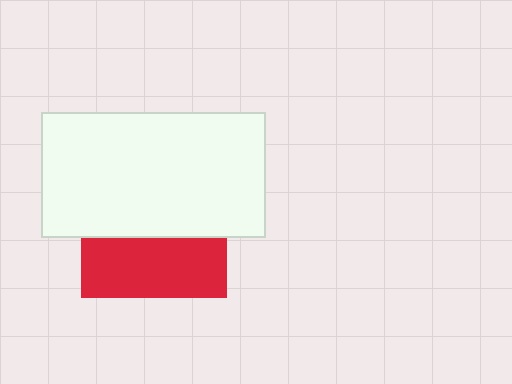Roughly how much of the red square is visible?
A small part of it is visible (roughly 41%).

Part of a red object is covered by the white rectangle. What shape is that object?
It is a square.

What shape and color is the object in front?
The object in front is a white rectangle.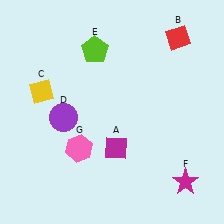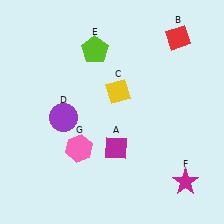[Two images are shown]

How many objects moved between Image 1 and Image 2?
1 object moved between the two images.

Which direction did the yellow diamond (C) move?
The yellow diamond (C) moved right.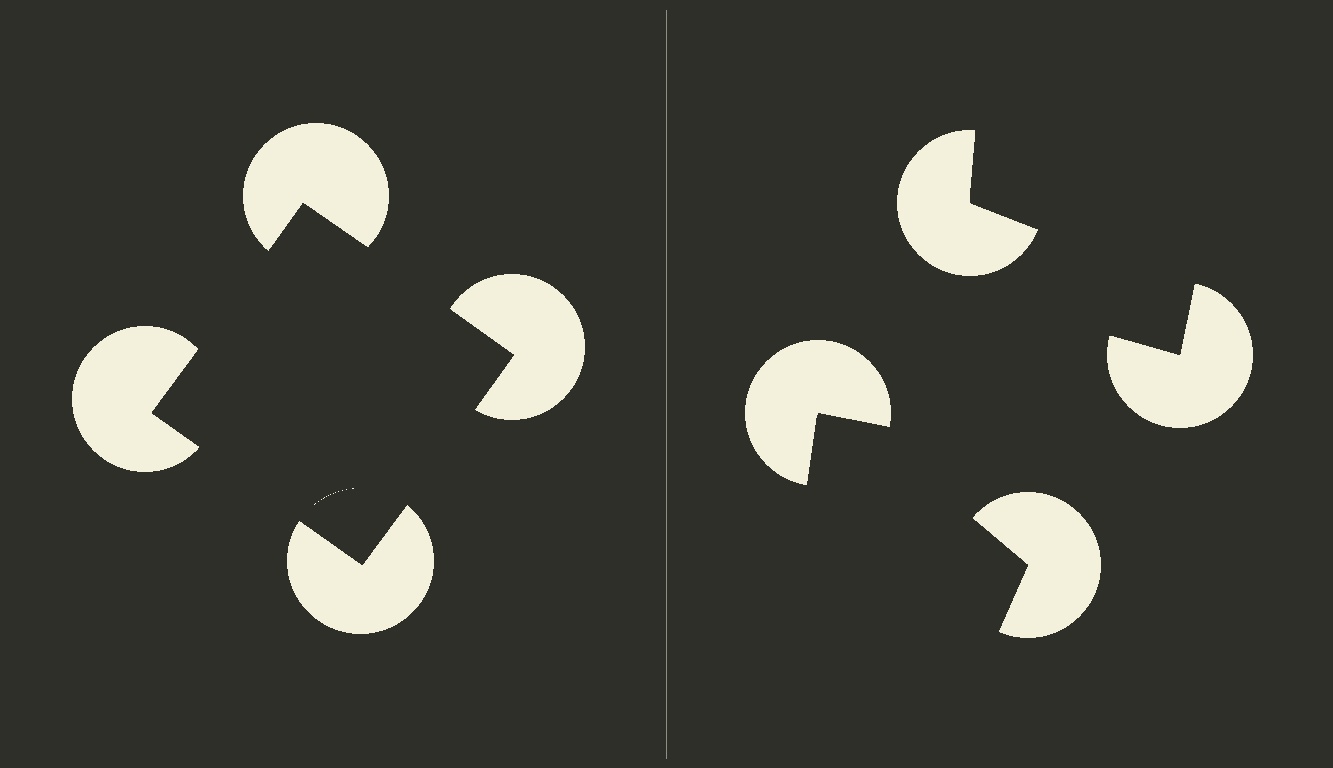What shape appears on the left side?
An illusory square.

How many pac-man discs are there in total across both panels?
8 — 4 on each side.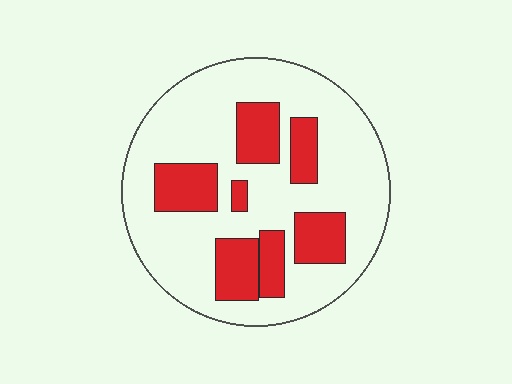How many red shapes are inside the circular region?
7.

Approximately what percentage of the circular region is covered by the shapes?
Approximately 25%.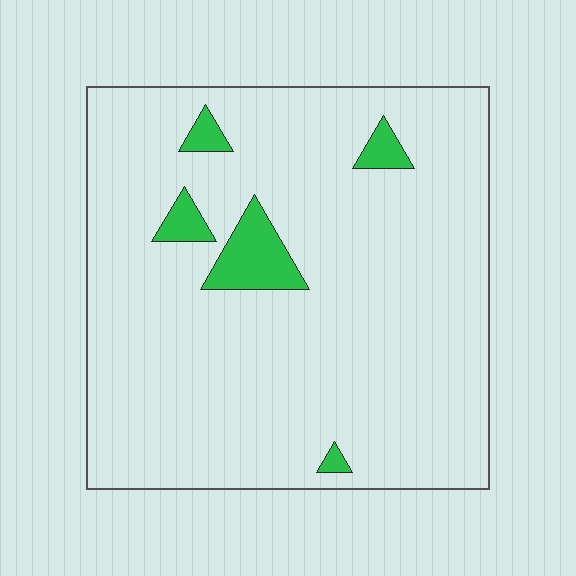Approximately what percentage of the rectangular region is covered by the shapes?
Approximately 5%.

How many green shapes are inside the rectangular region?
5.